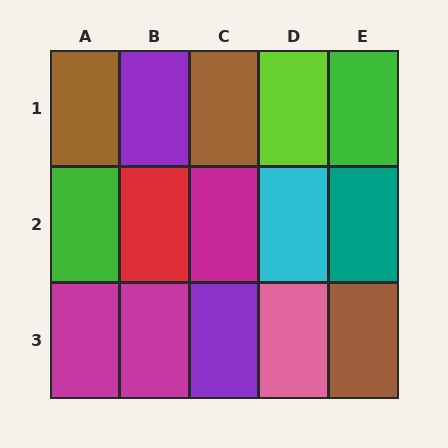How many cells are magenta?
3 cells are magenta.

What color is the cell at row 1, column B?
Purple.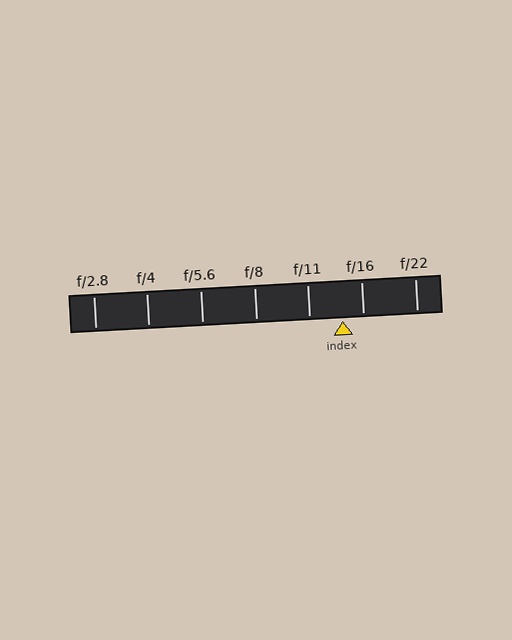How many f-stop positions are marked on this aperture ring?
There are 7 f-stop positions marked.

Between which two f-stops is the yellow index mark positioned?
The index mark is between f/11 and f/16.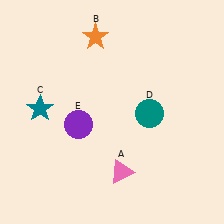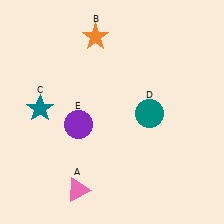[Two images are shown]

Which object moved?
The pink triangle (A) moved left.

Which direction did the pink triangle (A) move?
The pink triangle (A) moved left.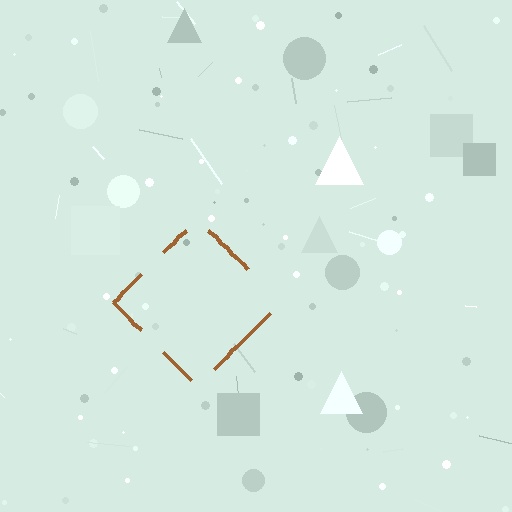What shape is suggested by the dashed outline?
The dashed outline suggests a diamond.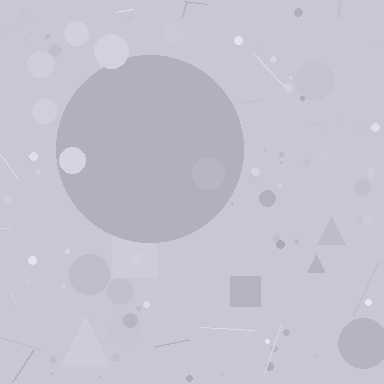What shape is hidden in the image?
A circle is hidden in the image.